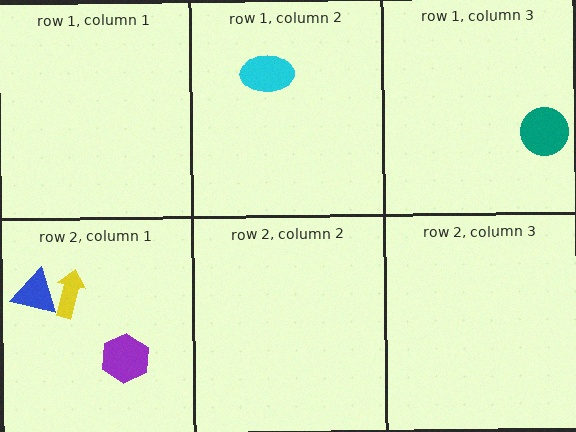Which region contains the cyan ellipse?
The row 1, column 2 region.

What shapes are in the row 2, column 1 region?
The yellow arrow, the blue triangle, the purple hexagon.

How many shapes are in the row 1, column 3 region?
1.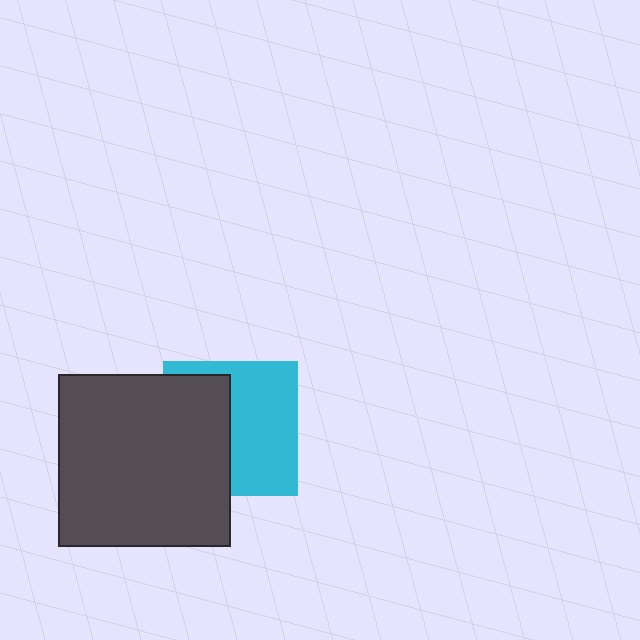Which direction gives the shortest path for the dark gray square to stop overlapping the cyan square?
Moving left gives the shortest separation.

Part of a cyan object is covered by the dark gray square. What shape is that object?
It is a square.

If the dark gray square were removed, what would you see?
You would see the complete cyan square.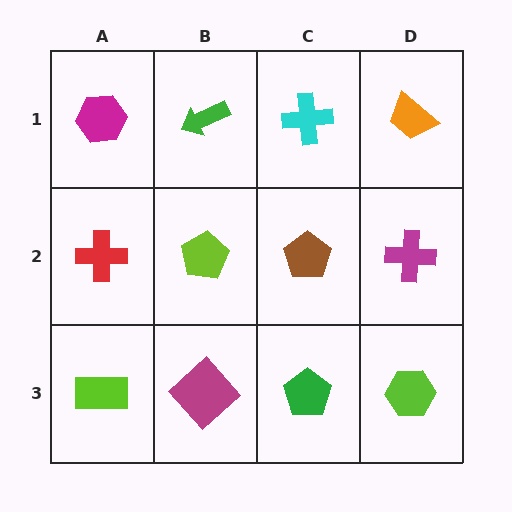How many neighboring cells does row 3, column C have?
3.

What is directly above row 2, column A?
A magenta hexagon.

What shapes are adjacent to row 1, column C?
A brown pentagon (row 2, column C), a green arrow (row 1, column B), an orange trapezoid (row 1, column D).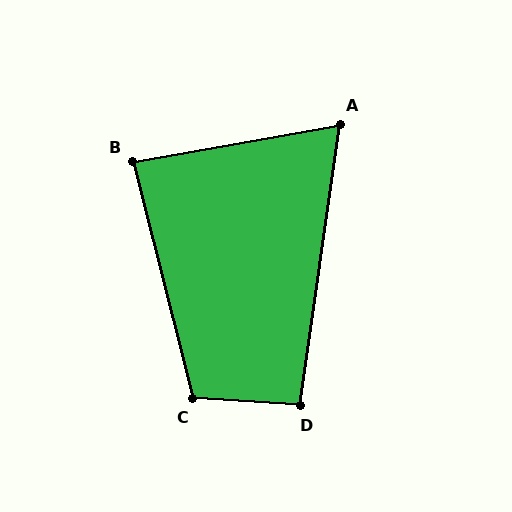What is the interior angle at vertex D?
Approximately 94 degrees (approximately right).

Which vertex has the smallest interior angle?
A, at approximately 72 degrees.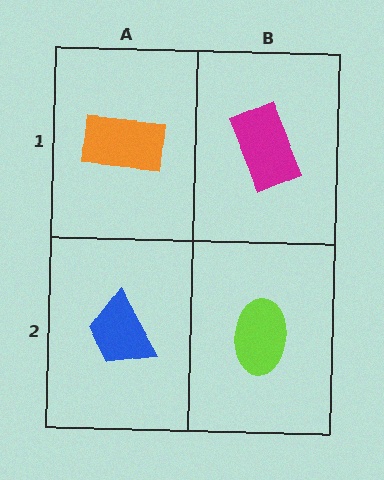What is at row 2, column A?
A blue trapezoid.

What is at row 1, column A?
An orange rectangle.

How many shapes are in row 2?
2 shapes.